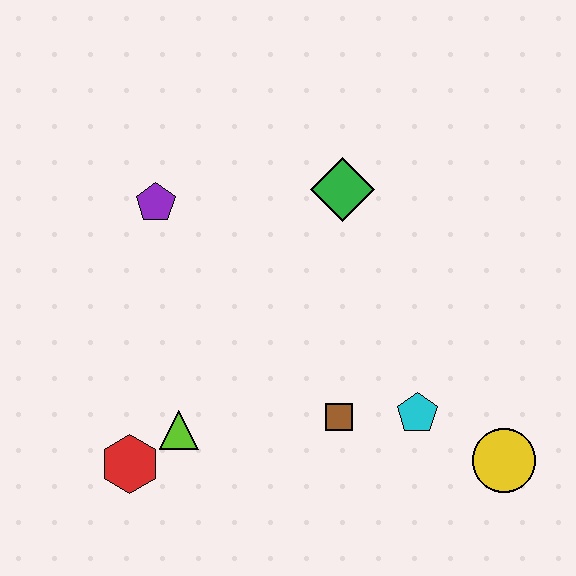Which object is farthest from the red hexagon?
The yellow circle is farthest from the red hexagon.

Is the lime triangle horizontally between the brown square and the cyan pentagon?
No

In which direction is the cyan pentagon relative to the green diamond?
The cyan pentagon is below the green diamond.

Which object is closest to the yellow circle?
The cyan pentagon is closest to the yellow circle.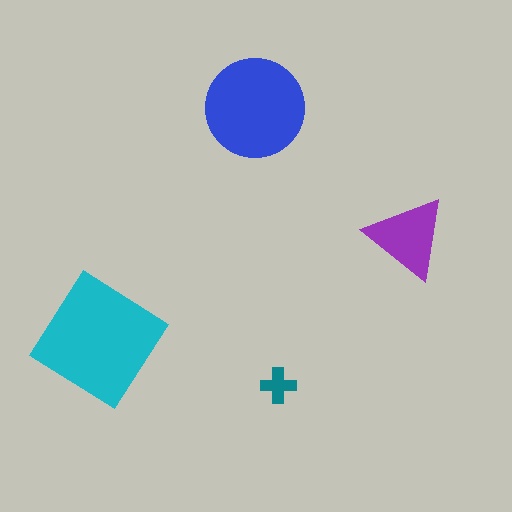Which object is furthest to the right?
The purple triangle is rightmost.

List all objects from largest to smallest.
The cyan diamond, the blue circle, the purple triangle, the teal cross.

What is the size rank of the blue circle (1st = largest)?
2nd.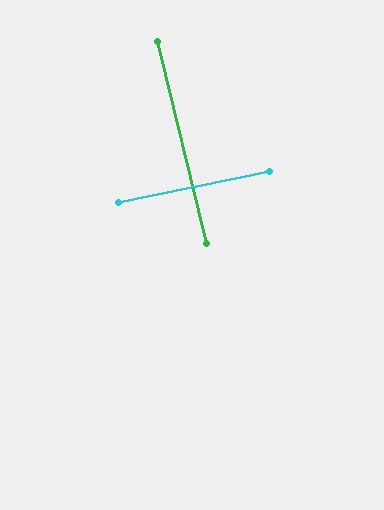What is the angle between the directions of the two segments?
Approximately 88 degrees.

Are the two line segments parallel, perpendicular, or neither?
Perpendicular — they meet at approximately 88°.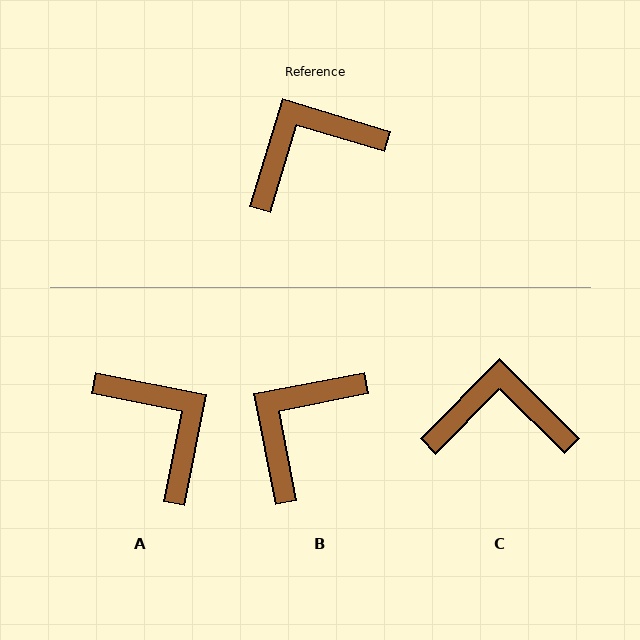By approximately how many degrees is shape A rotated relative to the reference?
Approximately 84 degrees clockwise.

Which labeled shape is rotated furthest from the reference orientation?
A, about 84 degrees away.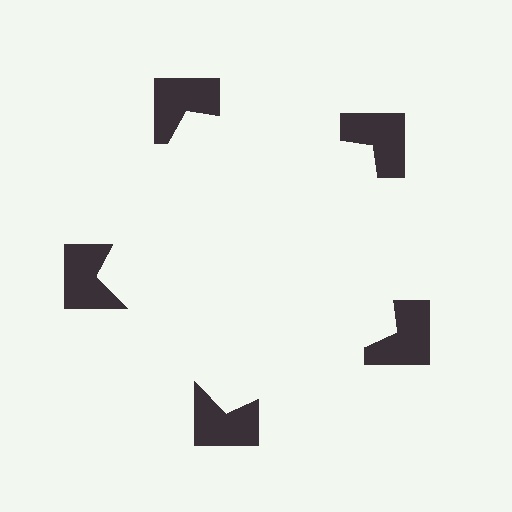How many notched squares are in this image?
There are 5 — one at each vertex of the illusory pentagon.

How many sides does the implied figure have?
5 sides.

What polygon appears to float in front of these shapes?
An illusory pentagon — its edges are inferred from the aligned wedge cuts in the notched squares, not physically drawn.